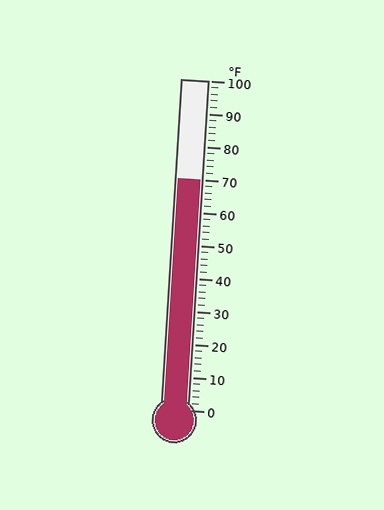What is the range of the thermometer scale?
The thermometer scale ranges from 0°F to 100°F.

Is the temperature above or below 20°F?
The temperature is above 20°F.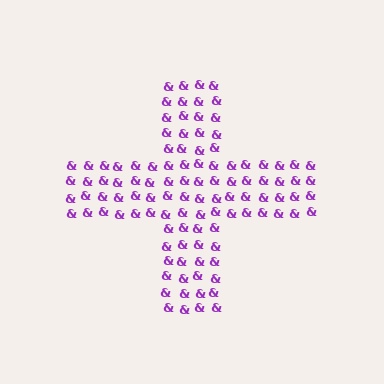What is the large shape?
The large shape is a cross.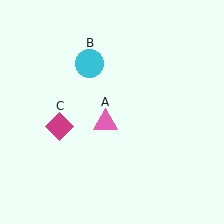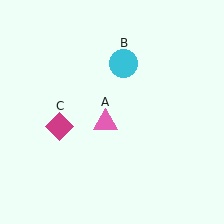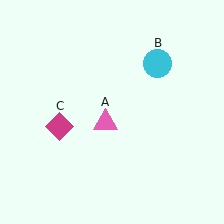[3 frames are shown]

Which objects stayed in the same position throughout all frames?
Pink triangle (object A) and magenta diamond (object C) remained stationary.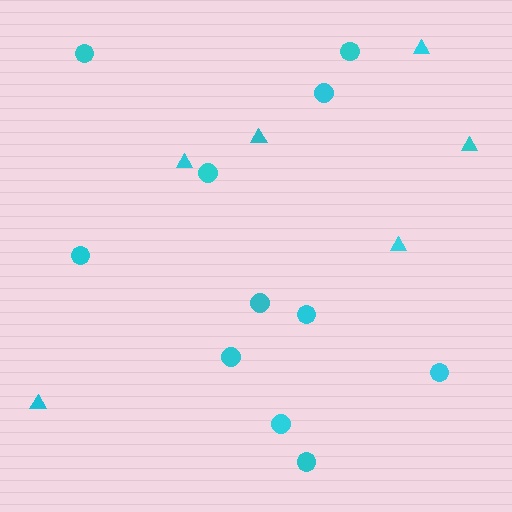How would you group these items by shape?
There are 2 groups: one group of triangles (6) and one group of circles (11).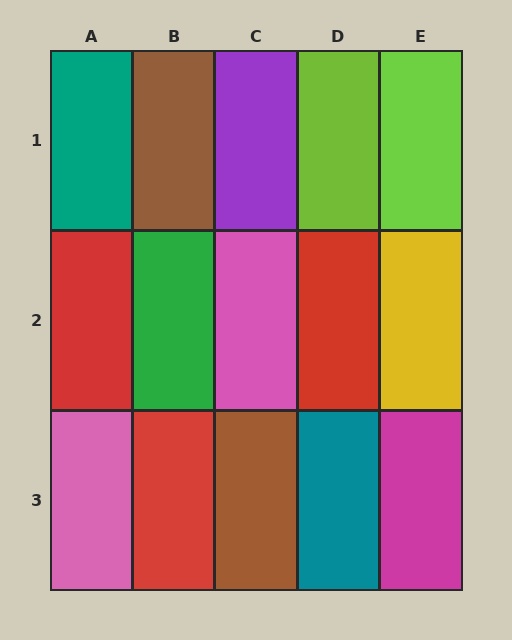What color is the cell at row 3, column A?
Pink.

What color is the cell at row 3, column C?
Brown.